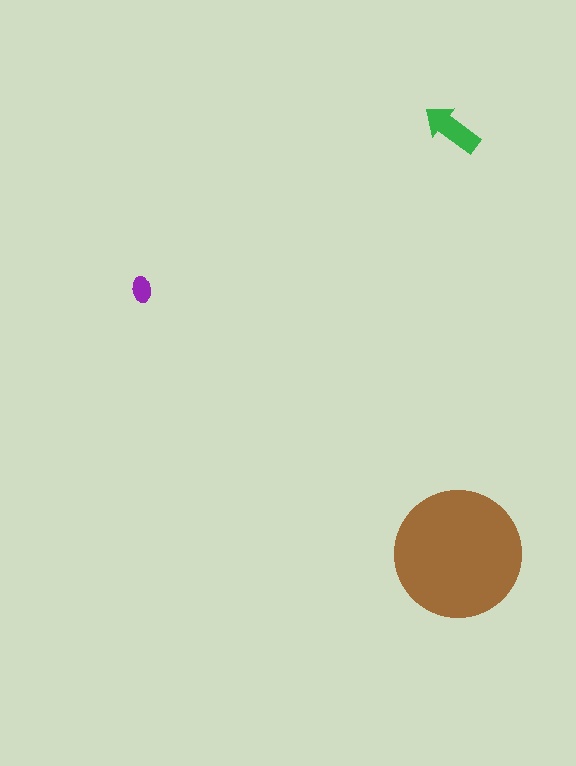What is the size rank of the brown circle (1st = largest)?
1st.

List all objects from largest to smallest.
The brown circle, the green arrow, the purple ellipse.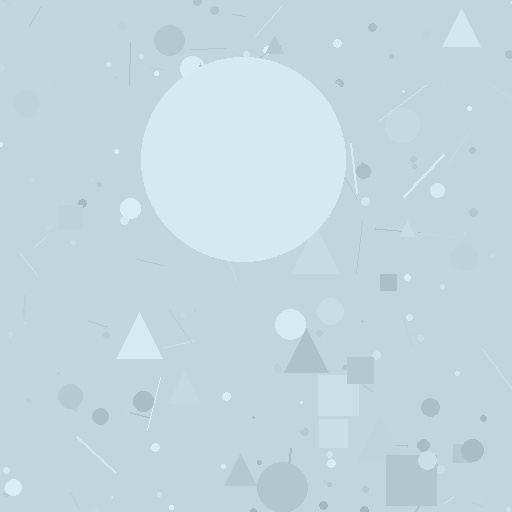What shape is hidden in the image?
A circle is hidden in the image.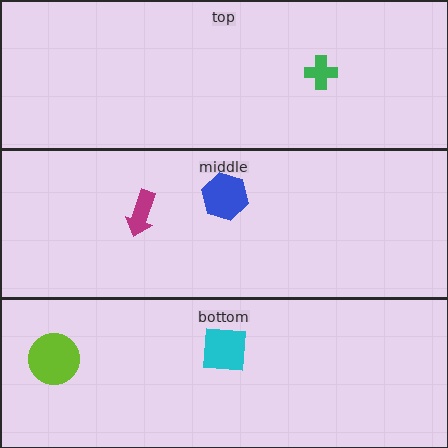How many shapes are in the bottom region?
2.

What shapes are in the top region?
The green cross.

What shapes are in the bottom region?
The lime circle, the cyan square.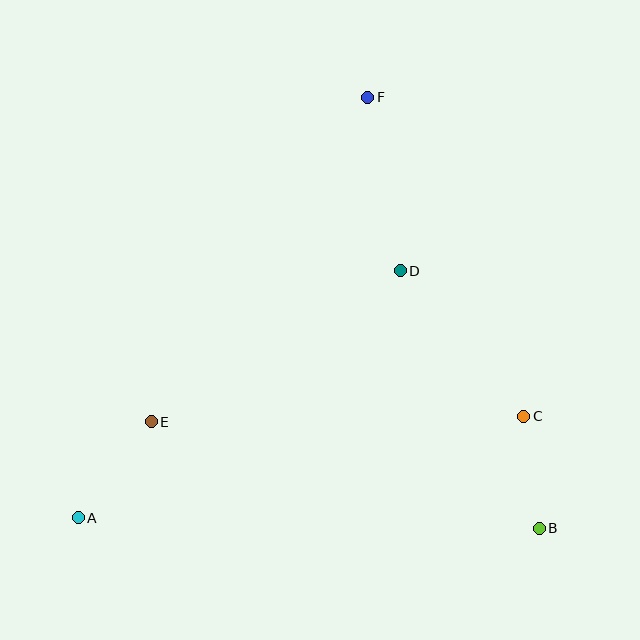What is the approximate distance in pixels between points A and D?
The distance between A and D is approximately 406 pixels.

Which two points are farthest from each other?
Points A and F are farthest from each other.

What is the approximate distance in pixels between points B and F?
The distance between B and F is approximately 464 pixels.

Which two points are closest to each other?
Points B and C are closest to each other.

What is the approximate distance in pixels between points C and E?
The distance between C and E is approximately 372 pixels.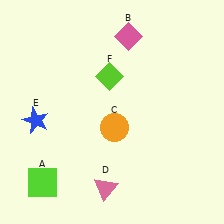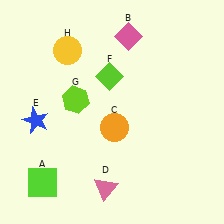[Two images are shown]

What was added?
A lime hexagon (G), a yellow circle (H) were added in Image 2.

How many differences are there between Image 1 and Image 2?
There are 2 differences between the two images.